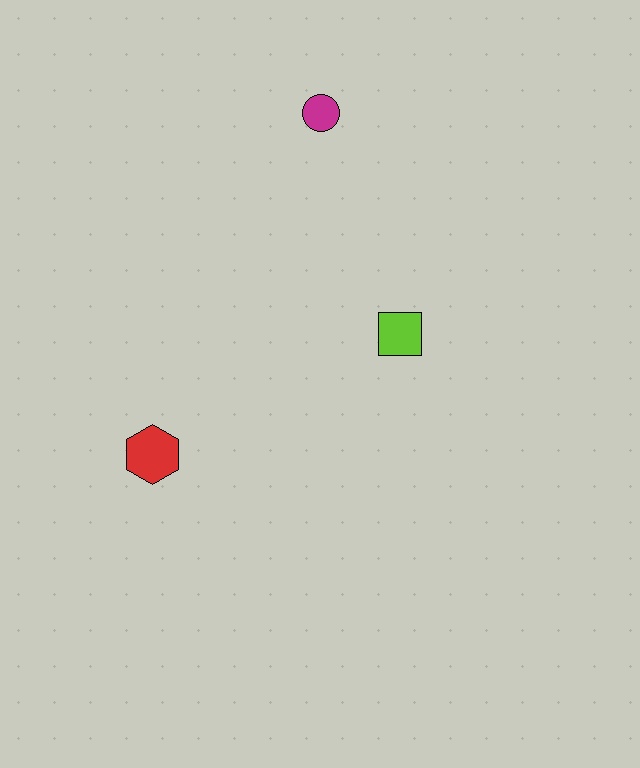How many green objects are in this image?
There are no green objects.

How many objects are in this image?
There are 3 objects.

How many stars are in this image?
There are no stars.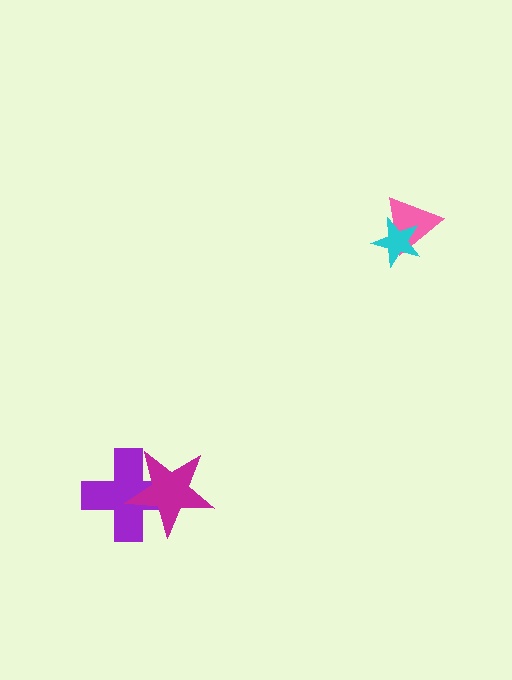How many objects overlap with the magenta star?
1 object overlaps with the magenta star.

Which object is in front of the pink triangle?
The cyan star is in front of the pink triangle.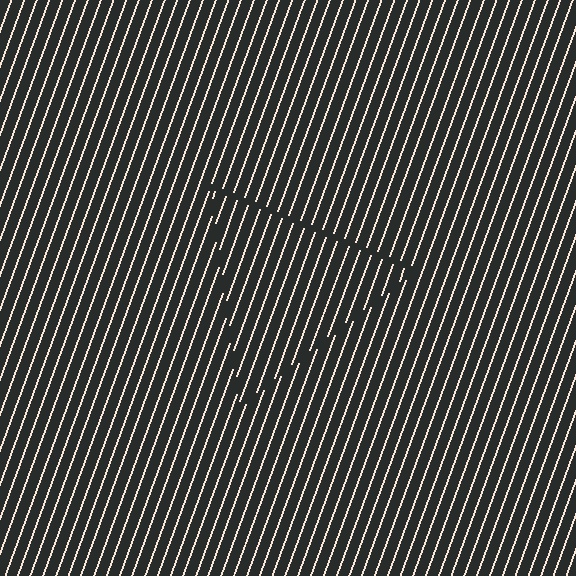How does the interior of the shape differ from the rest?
The interior of the shape contains the same grating, shifted by half a period — the contour is defined by the phase discontinuity where line-ends from the inner and outer gratings abut.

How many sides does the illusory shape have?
3 sides — the line-ends trace a triangle.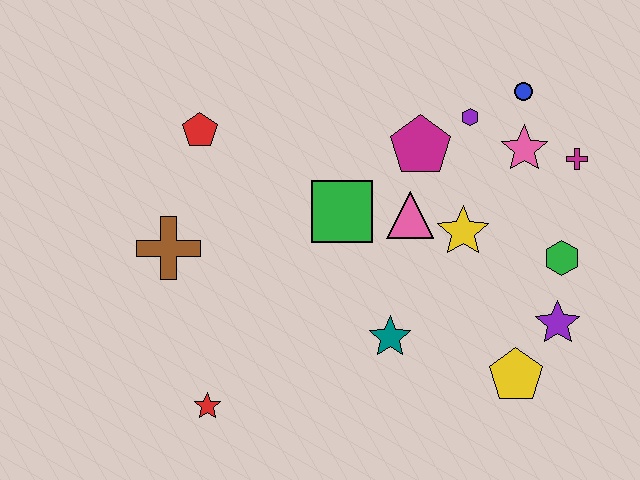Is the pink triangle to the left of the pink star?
Yes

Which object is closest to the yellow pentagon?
The purple star is closest to the yellow pentagon.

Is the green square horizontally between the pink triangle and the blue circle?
No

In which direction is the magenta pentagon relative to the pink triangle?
The magenta pentagon is above the pink triangle.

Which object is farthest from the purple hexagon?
The red star is farthest from the purple hexagon.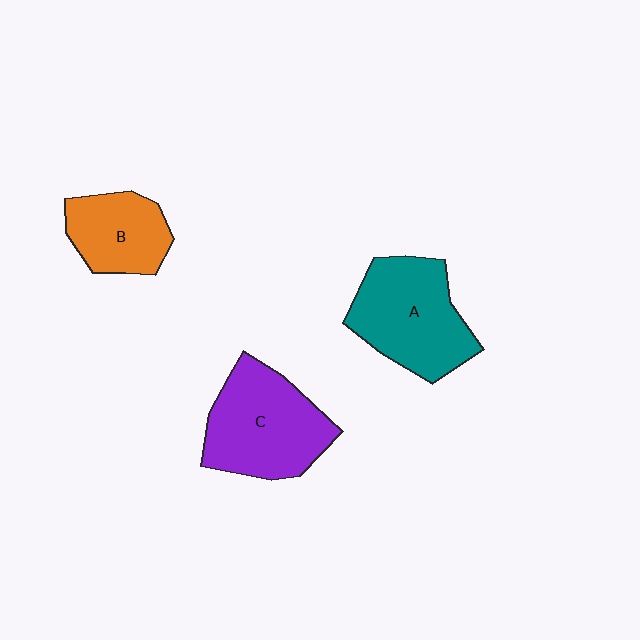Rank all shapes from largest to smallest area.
From largest to smallest: C (purple), A (teal), B (orange).